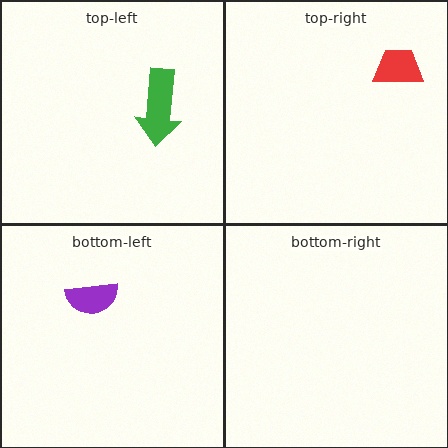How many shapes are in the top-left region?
1.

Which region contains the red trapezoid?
The top-right region.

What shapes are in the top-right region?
The red trapezoid.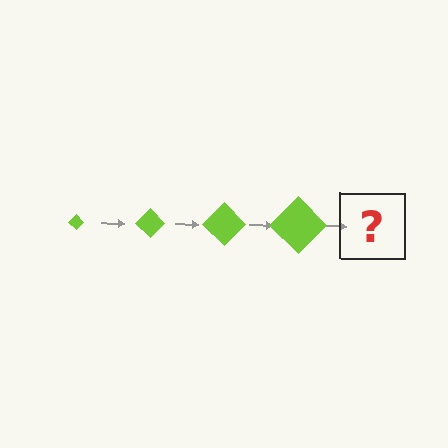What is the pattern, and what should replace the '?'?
The pattern is that the diamond gets progressively larger each step. The '?' should be a lime diamond, larger than the previous one.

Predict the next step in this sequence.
The next step is a lime diamond, larger than the previous one.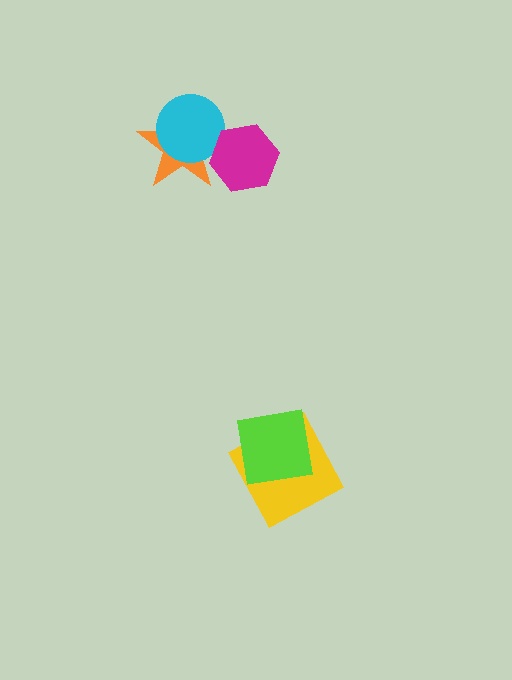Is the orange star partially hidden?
Yes, it is partially covered by another shape.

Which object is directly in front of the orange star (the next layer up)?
The cyan circle is directly in front of the orange star.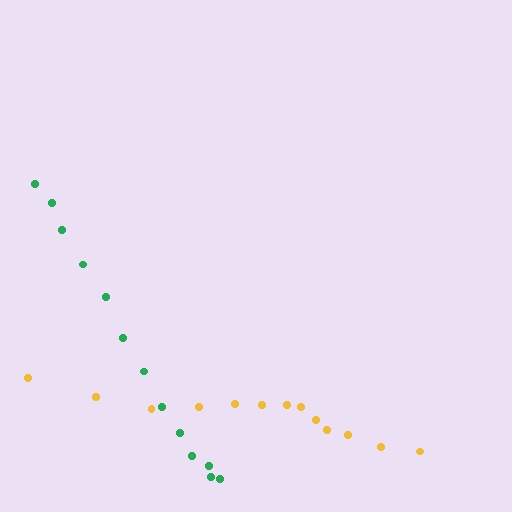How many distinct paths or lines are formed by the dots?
There are 2 distinct paths.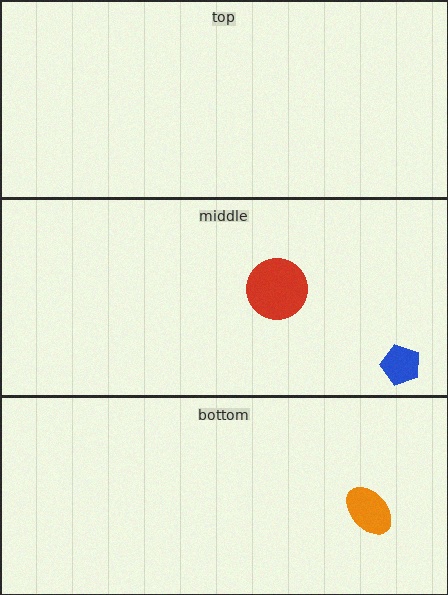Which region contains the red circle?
The middle region.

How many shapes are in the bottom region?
1.